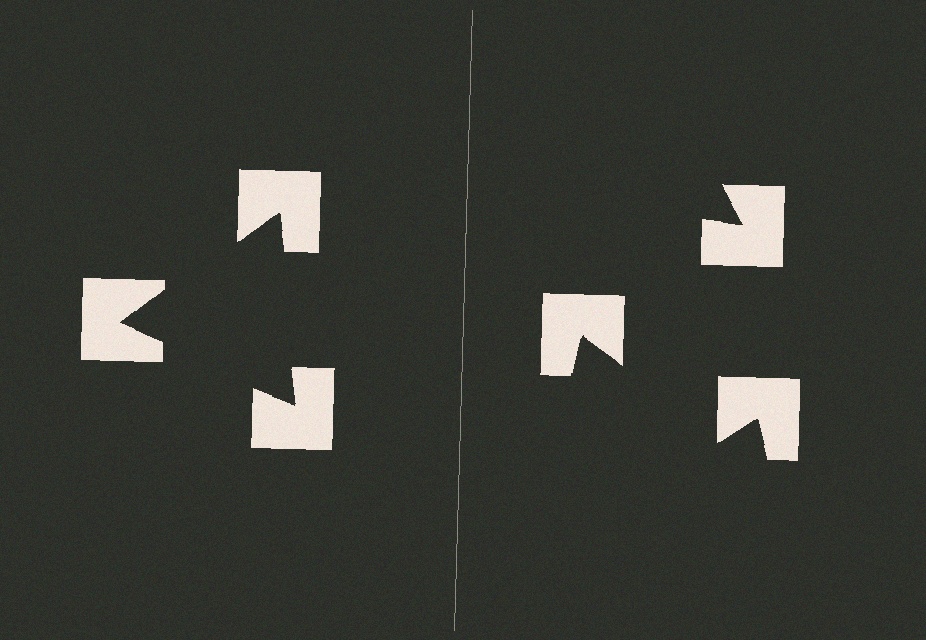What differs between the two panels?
The notched squares are positioned identically on both sides; only the wedge orientations differ. On the left they align to a triangle; on the right they are misaligned.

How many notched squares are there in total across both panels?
6 — 3 on each side.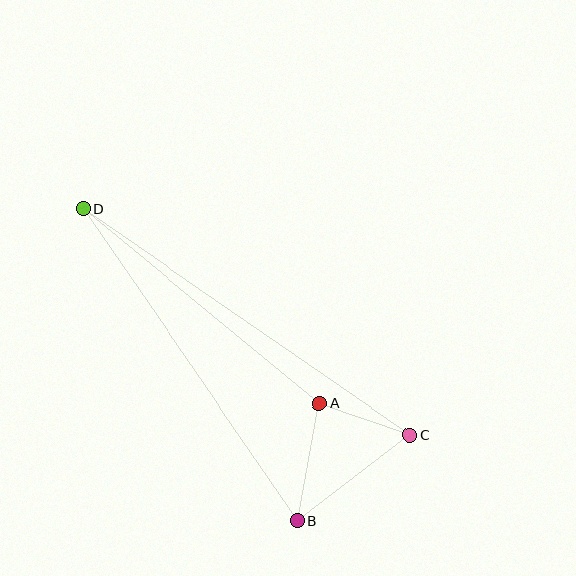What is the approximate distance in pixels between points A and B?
The distance between A and B is approximately 119 pixels.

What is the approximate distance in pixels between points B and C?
The distance between B and C is approximately 142 pixels.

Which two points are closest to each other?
Points A and C are closest to each other.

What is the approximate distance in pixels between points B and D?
The distance between B and D is approximately 378 pixels.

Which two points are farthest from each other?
Points C and D are farthest from each other.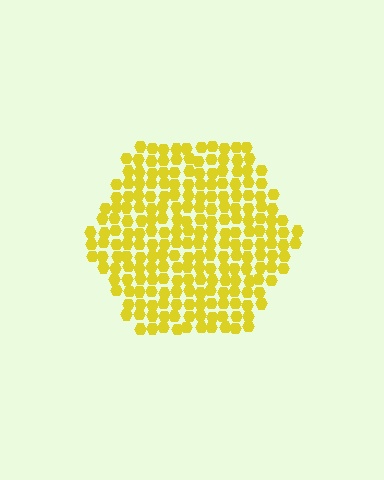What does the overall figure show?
The overall figure shows a hexagon.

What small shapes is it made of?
It is made of small hexagons.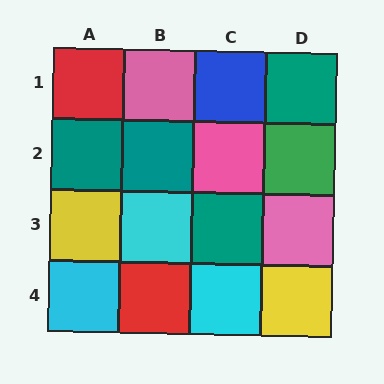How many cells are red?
2 cells are red.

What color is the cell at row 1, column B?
Pink.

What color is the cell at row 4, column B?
Red.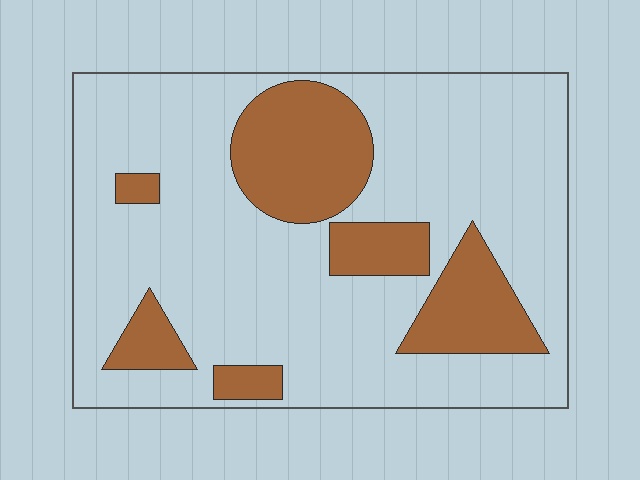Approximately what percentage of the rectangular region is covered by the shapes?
Approximately 25%.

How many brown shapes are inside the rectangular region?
6.